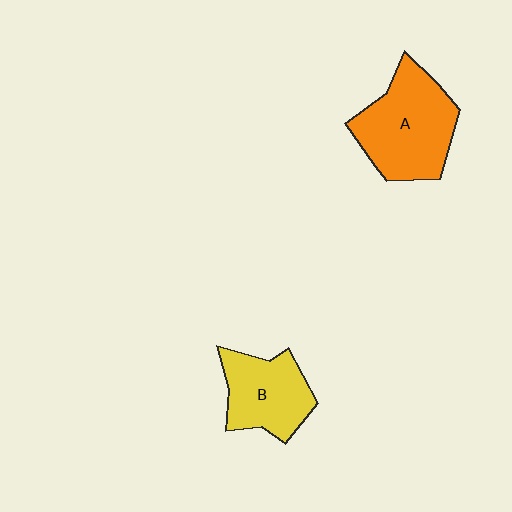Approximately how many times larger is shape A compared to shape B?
Approximately 1.4 times.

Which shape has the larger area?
Shape A (orange).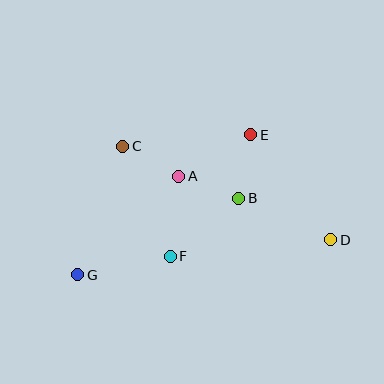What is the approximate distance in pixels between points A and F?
The distance between A and F is approximately 80 pixels.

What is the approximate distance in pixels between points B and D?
The distance between B and D is approximately 101 pixels.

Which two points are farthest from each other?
Points D and G are farthest from each other.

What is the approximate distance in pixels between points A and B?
The distance between A and B is approximately 64 pixels.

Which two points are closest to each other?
Points A and C are closest to each other.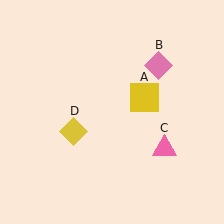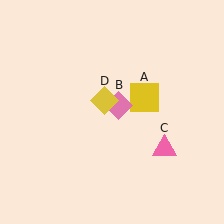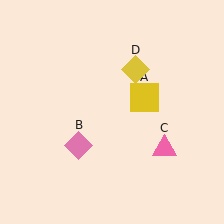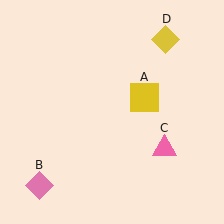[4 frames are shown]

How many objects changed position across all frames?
2 objects changed position: pink diamond (object B), yellow diamond (object D).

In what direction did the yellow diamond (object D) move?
The yellow diamond (object D) moved up and to the right.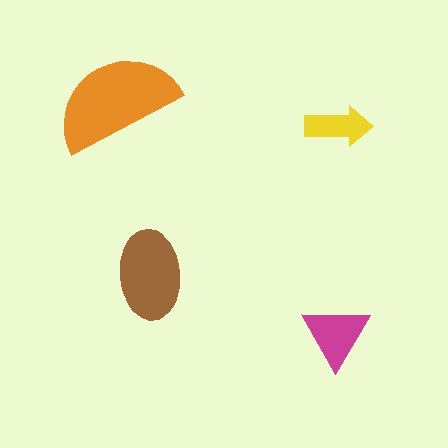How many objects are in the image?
There are 4 objects in the image.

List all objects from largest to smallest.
The orange semicircle, the brown ellipse, the magenta triangle, the yellow arrow.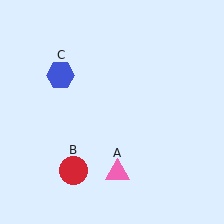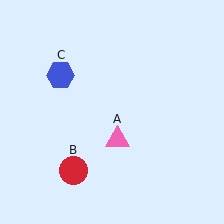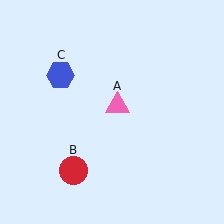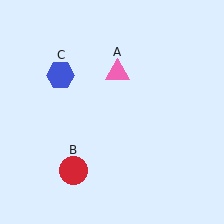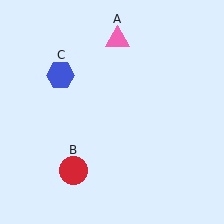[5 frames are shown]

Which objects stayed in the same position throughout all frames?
Red circle (object B) and blue hexagon (object C) remained stationary.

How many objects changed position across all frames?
1 object changed position: pink triangle (object A).